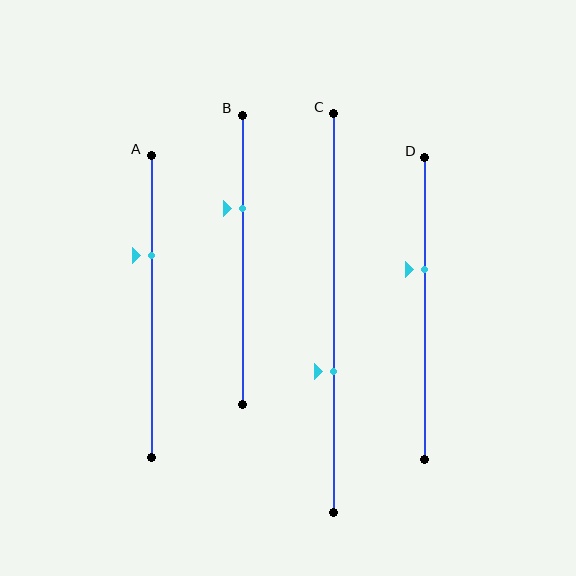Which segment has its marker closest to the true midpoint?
Segment D has its marker closest to the true midpoint.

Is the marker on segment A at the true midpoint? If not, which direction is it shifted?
No, the marker on segment A is shifted upward by about 17% of the segment length.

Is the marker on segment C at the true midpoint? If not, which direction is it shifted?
No, the marker on segment C is shifted downward by about 15% of the segment length.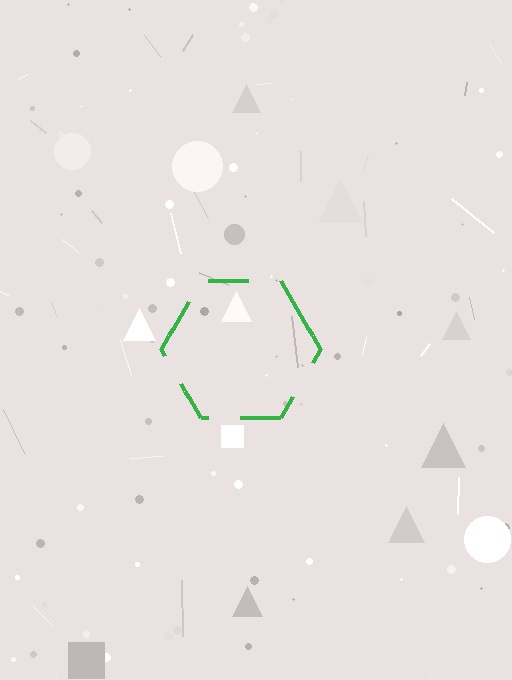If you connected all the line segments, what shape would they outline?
They would outline a hexagon.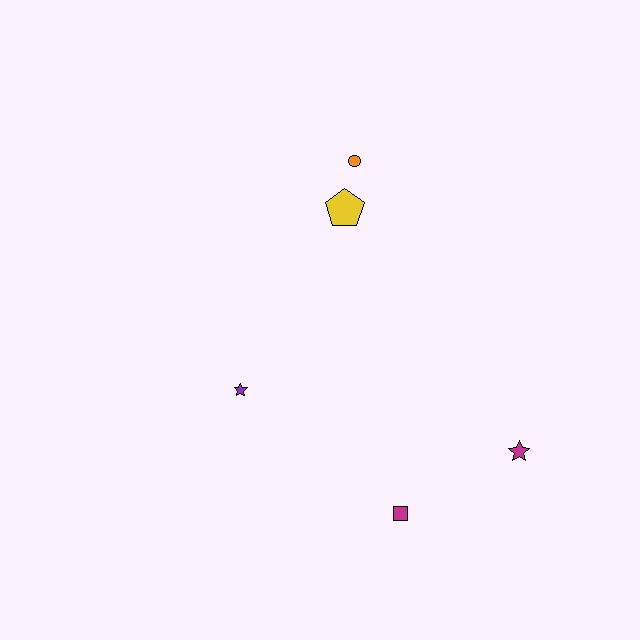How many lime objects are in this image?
There are no lime objects.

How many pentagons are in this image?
There is 1 pentagon.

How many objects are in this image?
There are 5 objects.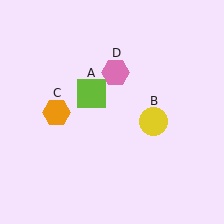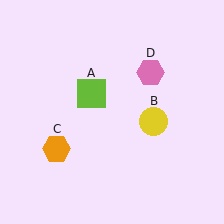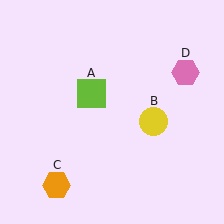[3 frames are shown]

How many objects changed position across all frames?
2 objects changed position: orange hexagon (object C), pink hexagon (object D).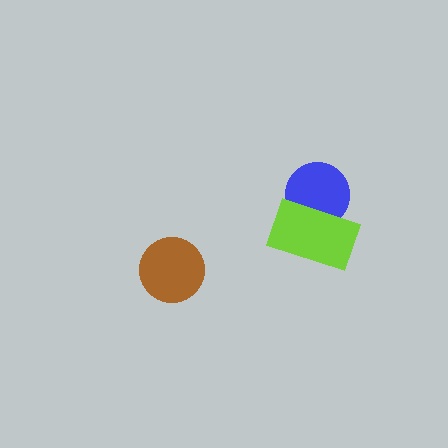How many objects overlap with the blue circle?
1 object overlaps with the blue circle.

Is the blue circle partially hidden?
Yes, it is partially covered by another shape.